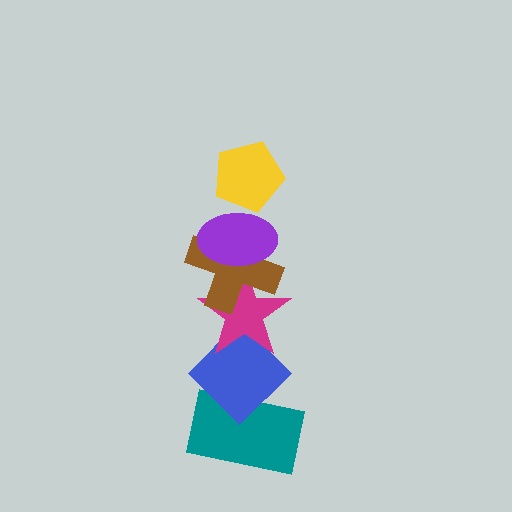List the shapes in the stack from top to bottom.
From top to bottom: the yellow pentagon, the purple ellipse, the brown cross, the magenta star, the blue diamond, the teal rectangle.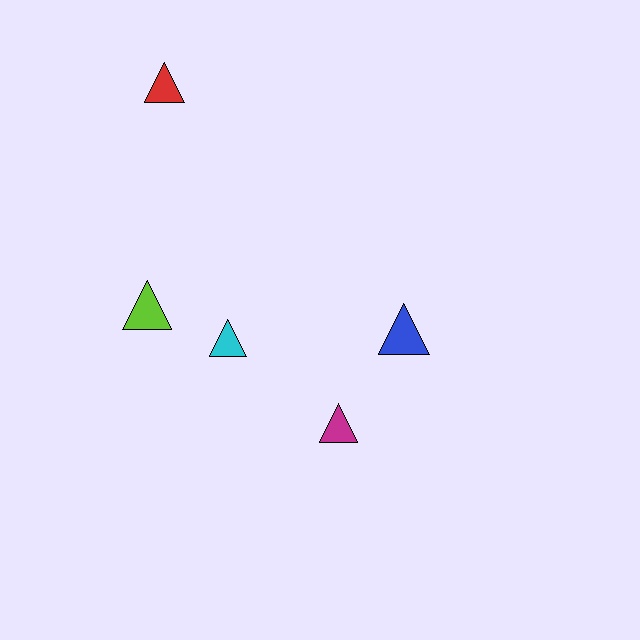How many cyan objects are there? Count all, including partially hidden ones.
There is 1 cyan object.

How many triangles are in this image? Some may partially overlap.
There are 5 triangles.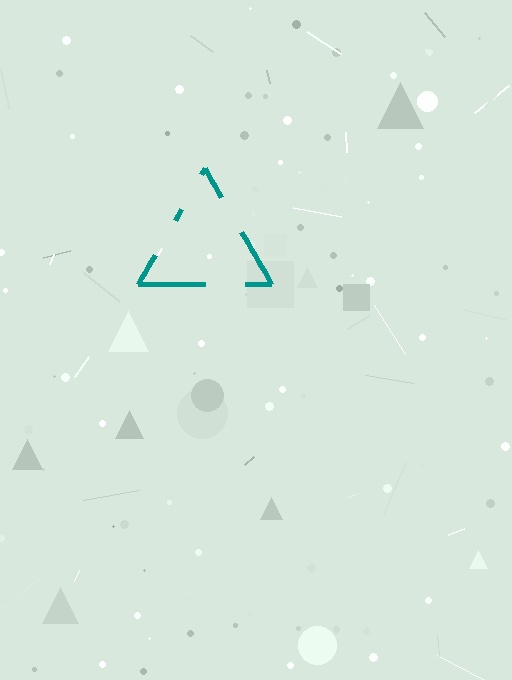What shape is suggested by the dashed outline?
The dashed outline suggests a triangle.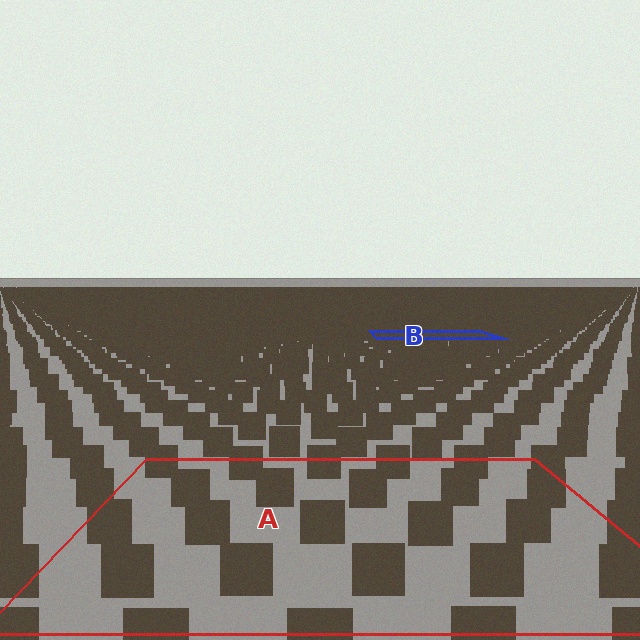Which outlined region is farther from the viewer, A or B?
Region B is farther from the viewer — the texture elements inside it appear smaller and more densely packed.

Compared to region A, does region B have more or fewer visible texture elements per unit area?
Region B has more texture elements per unit area — they are packed more densely because it is farther away.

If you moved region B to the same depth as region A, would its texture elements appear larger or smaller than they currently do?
They would appear larger. At a closer depth, the same texture elements are projected at a bigger on-screen size.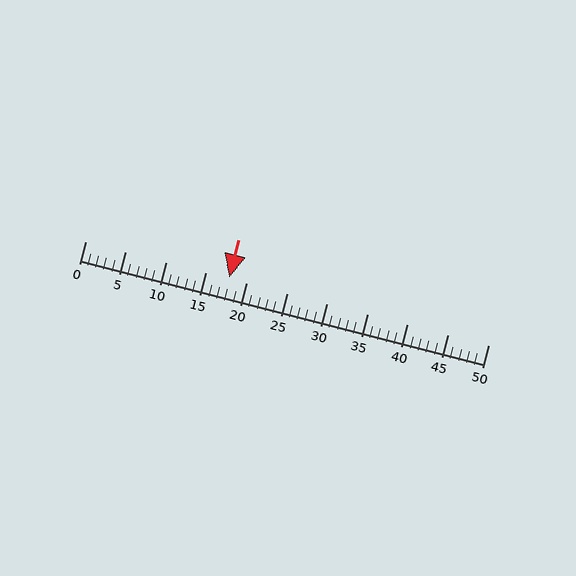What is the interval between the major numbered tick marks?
The major tick marks are spaced 5 units apart.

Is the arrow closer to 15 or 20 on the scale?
The arrow is closer to 20.